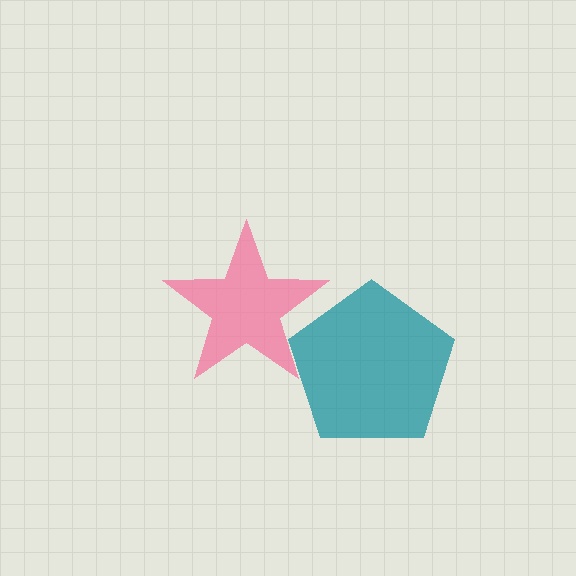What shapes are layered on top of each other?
The layered shapes are: a teal pentagon, a pink star.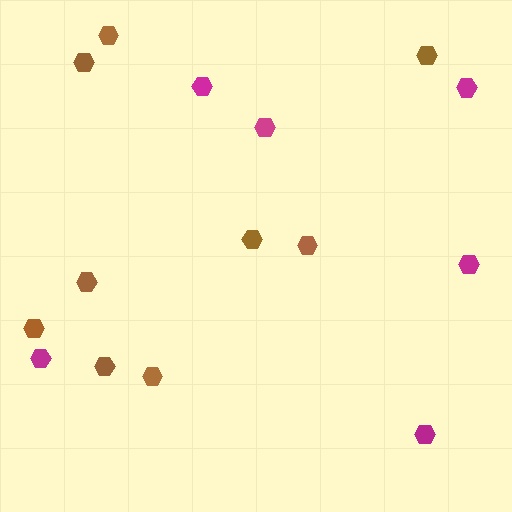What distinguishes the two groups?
There are 2 groups: one group of magenta hexagons (6) and one group of brown hexagons (9).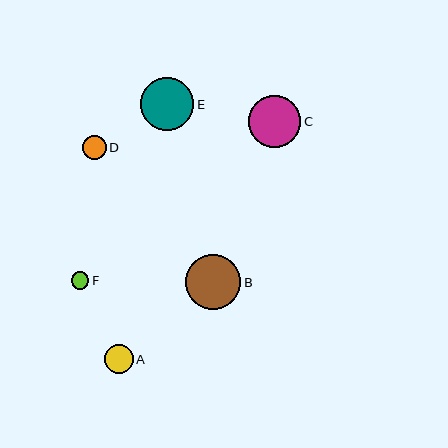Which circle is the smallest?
Circle F is the smallest with a size of approximately 18 pixels.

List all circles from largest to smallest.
From largest to smallest: B, E, C, A, D, F.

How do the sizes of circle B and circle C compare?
Circle B and circle C are approximately the same size.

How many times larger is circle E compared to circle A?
Circle E is approximately 1.9 times the size of circle A.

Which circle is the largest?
Circle B is the largest with a size of approximately 55 pixels.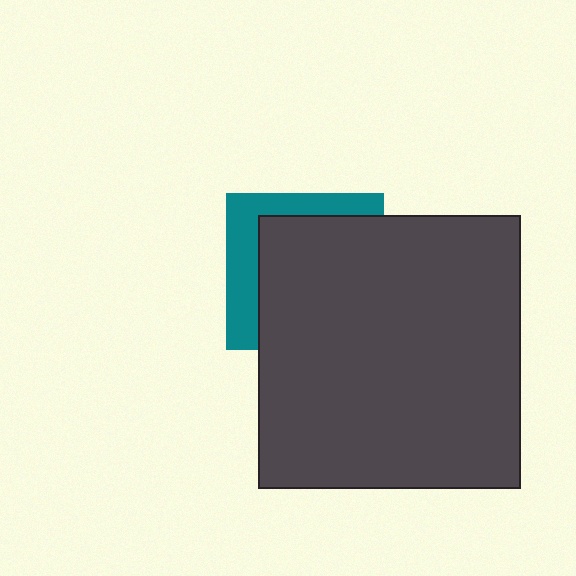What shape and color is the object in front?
The object in front is a dark gray rectangle.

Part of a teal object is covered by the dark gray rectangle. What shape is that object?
It is a square.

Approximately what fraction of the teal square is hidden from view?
Roughly 69% of the teal square is hidden behind the dark gray rectangle.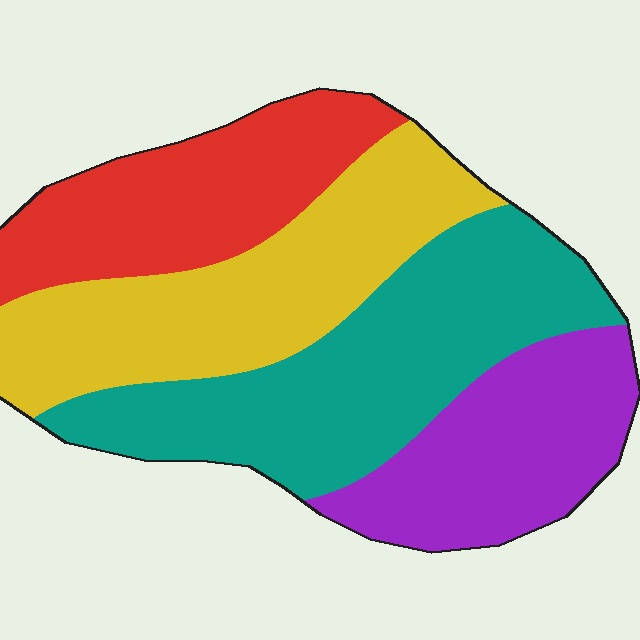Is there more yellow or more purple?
Yellow.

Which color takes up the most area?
Teal, at roughly 30%.